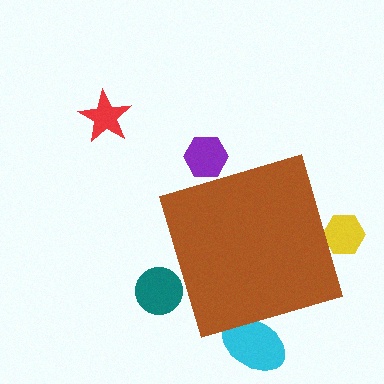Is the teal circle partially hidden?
Yes, the teal circle is partially hidden behind the brown diamond.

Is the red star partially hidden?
No, the red star is fully visible.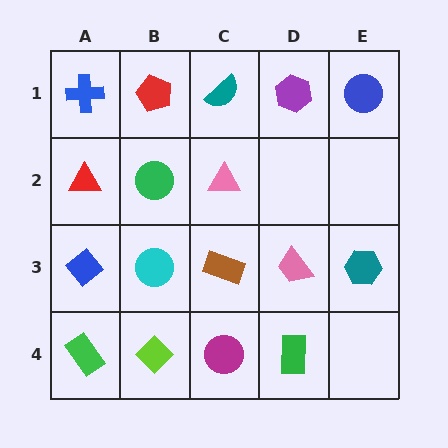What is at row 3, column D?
A pink trapezoid.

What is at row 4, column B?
A lime diamond.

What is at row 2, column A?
A red triangle.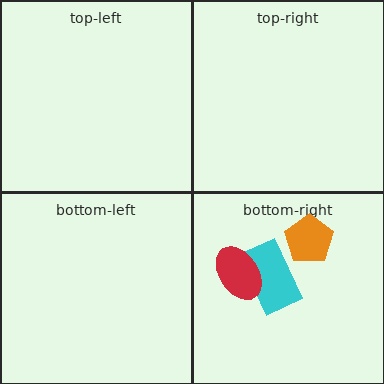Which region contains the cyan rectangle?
The bottom-right region.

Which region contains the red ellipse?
The bottom-right region.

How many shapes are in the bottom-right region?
3.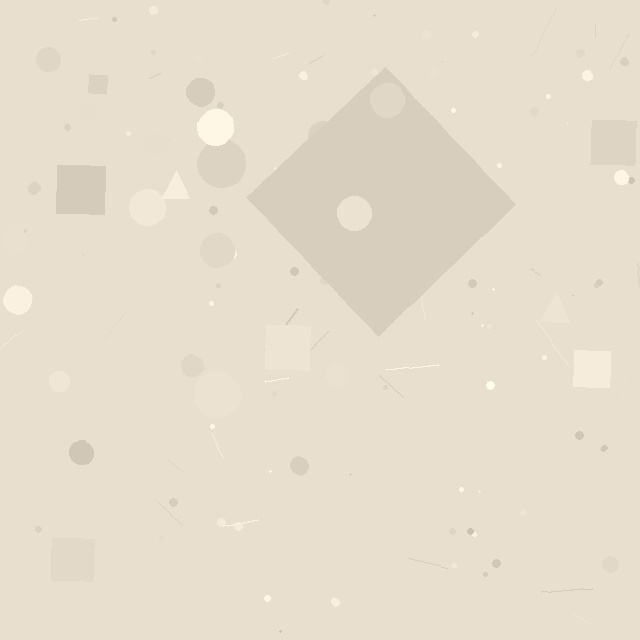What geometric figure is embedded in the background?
A diamond is embedded in the background.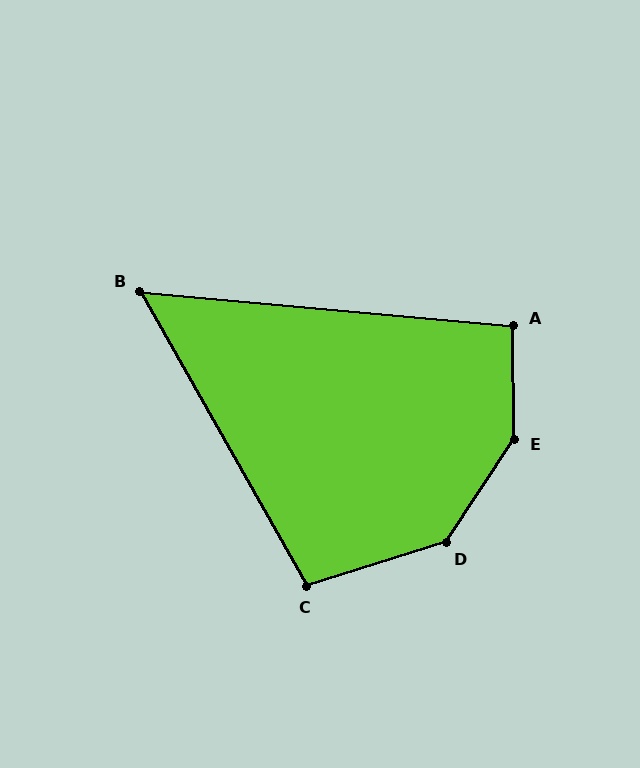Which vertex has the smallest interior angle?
B, at approximately 55 degrees.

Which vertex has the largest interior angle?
E, at approximately 146 degrees.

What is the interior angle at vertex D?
Approximately 141 degrees (obtuse).